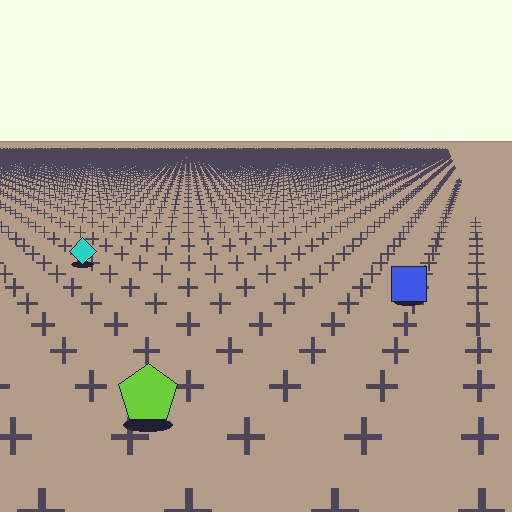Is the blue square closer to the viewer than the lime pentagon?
No. The lime pentagon is closer — you can tell from the texture gradient: the ground texture is coarser near it.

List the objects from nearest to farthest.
From nearest to farthest: the lime pentagon, the blue square, the cyan diamond.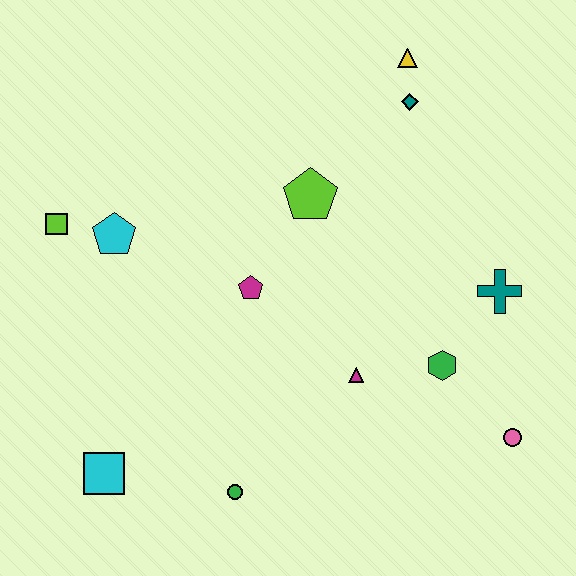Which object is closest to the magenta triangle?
The green hexagon is closest to the magenta triangle.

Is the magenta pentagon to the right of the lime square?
Yes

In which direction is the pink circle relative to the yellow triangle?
The pink circle is below the yellow triangle.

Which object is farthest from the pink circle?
The lime square is farthest from the pink circle.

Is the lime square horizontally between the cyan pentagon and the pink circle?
No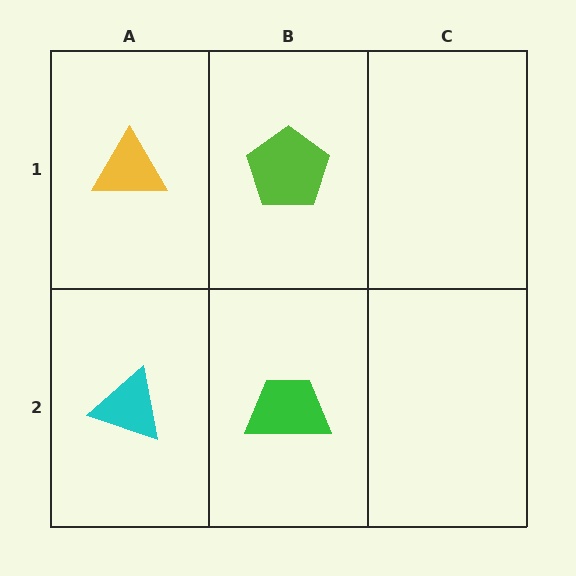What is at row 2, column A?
A cyan triangle.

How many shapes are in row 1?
2 shapes.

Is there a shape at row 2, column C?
No, that cell is empty.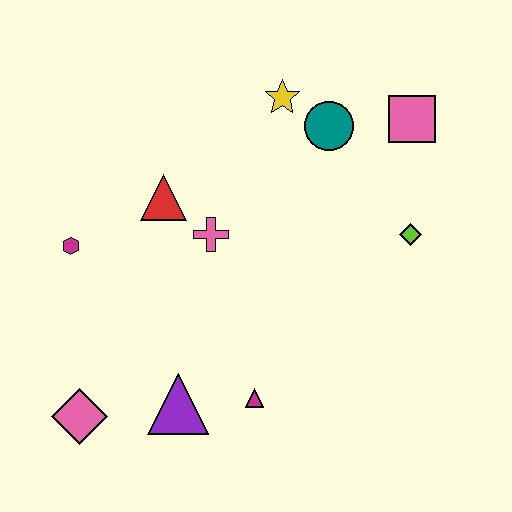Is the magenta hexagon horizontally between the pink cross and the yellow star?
No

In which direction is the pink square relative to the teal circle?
The pink square is to the right of the teal circle.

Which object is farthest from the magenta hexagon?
The pink square is farthest from the magenta hexagon.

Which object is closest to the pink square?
The teal circle is closest to the pink square.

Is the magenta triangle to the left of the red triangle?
No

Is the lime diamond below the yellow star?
Yes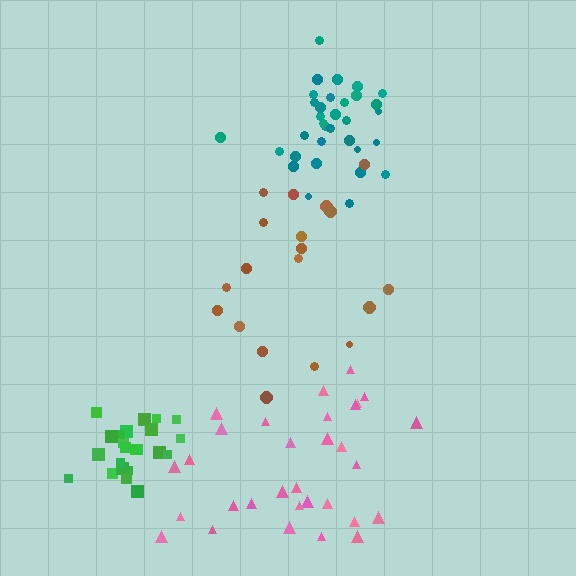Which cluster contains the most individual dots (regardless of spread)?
Teal (33).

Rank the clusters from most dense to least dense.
green, teal, pink, brown.